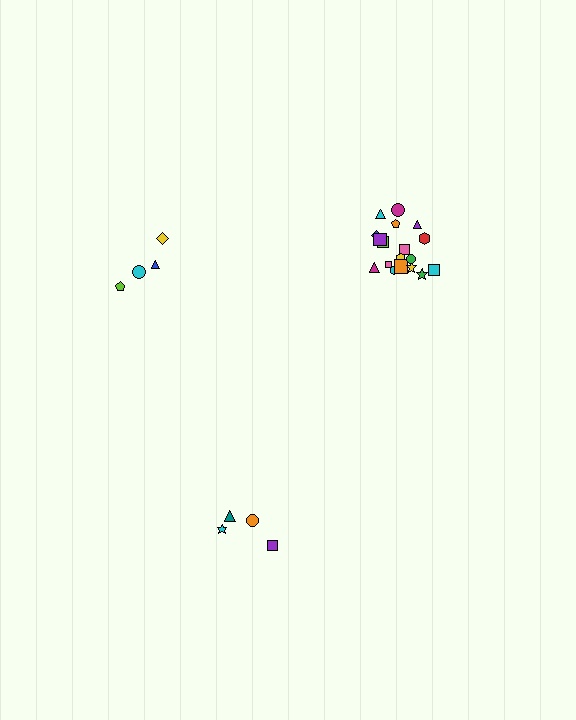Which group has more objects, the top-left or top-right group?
The top-right group.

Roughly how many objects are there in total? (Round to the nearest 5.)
Roughly 25 objects in total.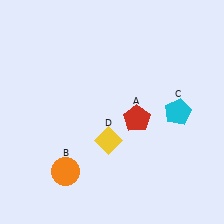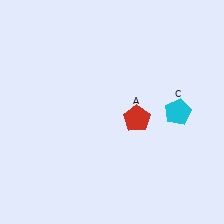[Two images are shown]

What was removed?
The orange circle (B), the yellow diamond (D) were removed in Image 2.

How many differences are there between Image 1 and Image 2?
There are 2 differences between the two images.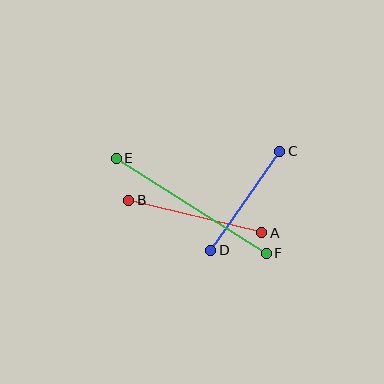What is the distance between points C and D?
The distance is approximately 121 pixels.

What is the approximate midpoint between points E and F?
The midpoint is at approximately (191, 206) pixels.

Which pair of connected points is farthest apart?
Points E and F are farthest apart.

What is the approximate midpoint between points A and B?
The midpoint is at approximately (195, 216) pixels.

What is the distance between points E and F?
The distance is approximately 178 pixels.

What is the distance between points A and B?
The distance is approximately 137 pixels.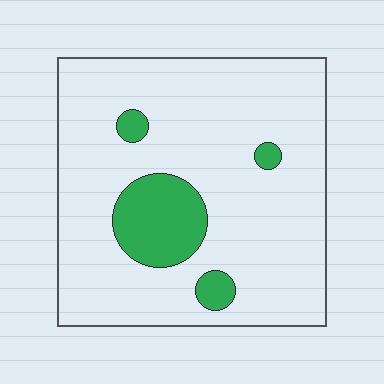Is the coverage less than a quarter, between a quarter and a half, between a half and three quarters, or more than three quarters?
Less than a quarter.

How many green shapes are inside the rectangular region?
4.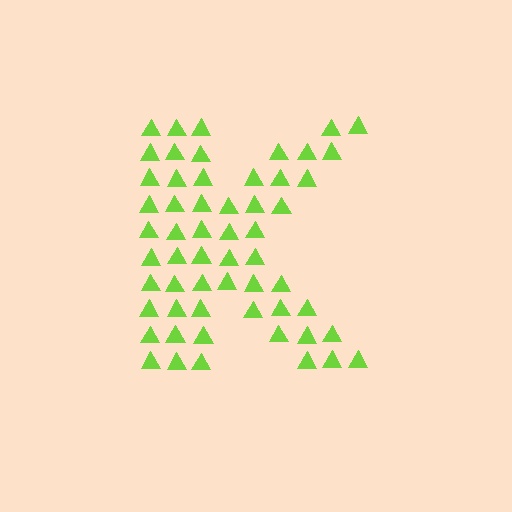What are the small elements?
The small elements are triangles.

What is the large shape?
The large shape is the letter K.